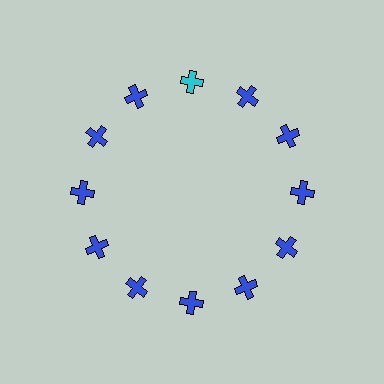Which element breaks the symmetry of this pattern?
The cyan cross at roughly the 12 o'clock position breaks the symmetry. All other shapes are blue crosses.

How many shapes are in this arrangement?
There are 12 shapes arranged in a ring pattern.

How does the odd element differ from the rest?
It has a different color: cyan instead of blue.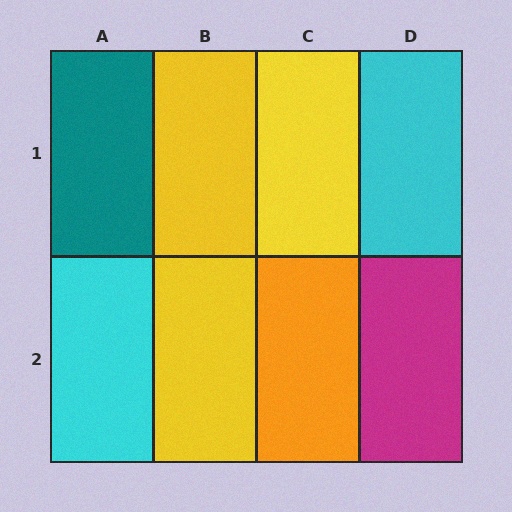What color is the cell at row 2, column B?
Yellow.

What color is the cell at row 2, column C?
Orange.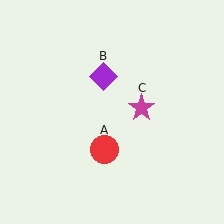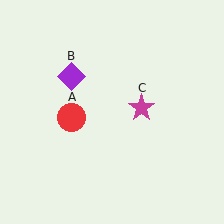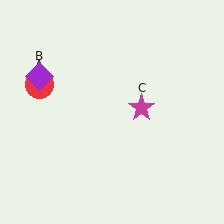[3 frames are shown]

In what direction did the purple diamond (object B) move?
The purple diamond (object B) moved left.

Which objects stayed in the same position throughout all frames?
Magenta star (object C) remained stationary.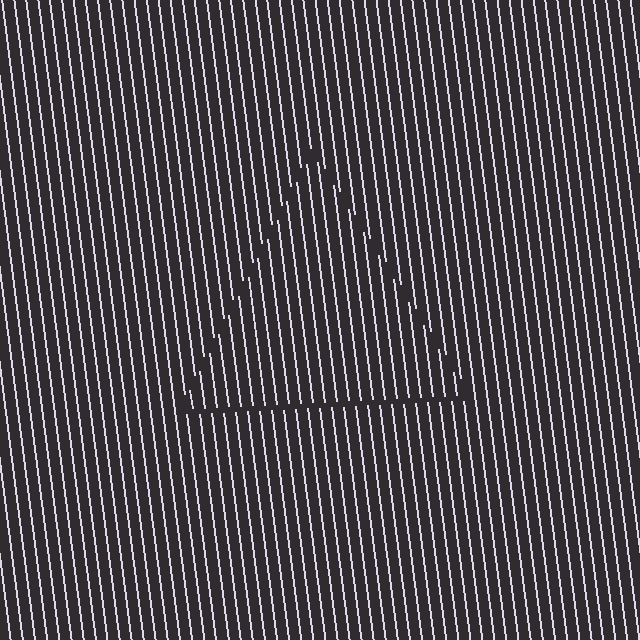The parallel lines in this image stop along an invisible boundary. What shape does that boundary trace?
An illusory triangle. The interior of the shape contains the same grating, shifted by half a period — the contour is defined by the phase discontinuity where line-ends from the inner and outer gratings abut.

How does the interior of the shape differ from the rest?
The interior of the shape contains the same grating, shifted by half a period — the contour is defined by the phase discontinuity where line-ends from the inner and outer gratings abut.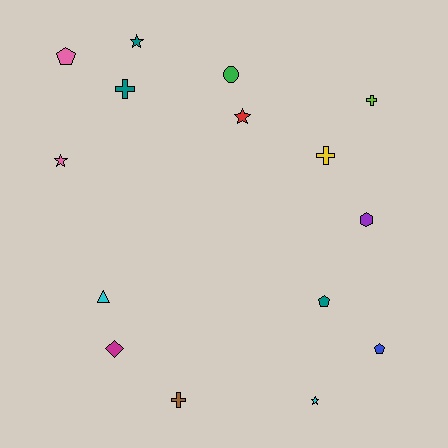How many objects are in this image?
There are 15 objects.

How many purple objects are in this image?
There is 1 purple object.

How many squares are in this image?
There are no squares.